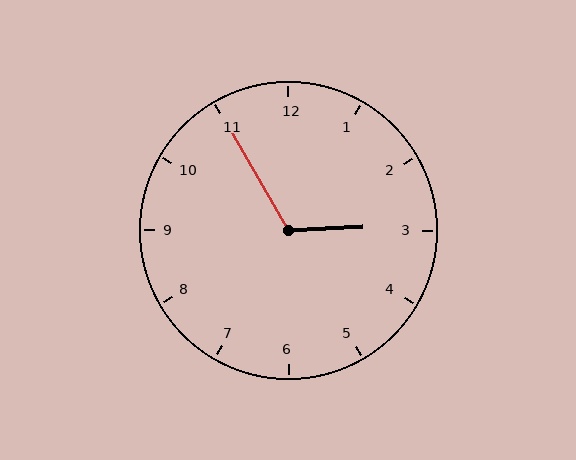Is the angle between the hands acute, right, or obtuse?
It is obtuse.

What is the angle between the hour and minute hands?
Approximately 118 degrees.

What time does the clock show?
2:55.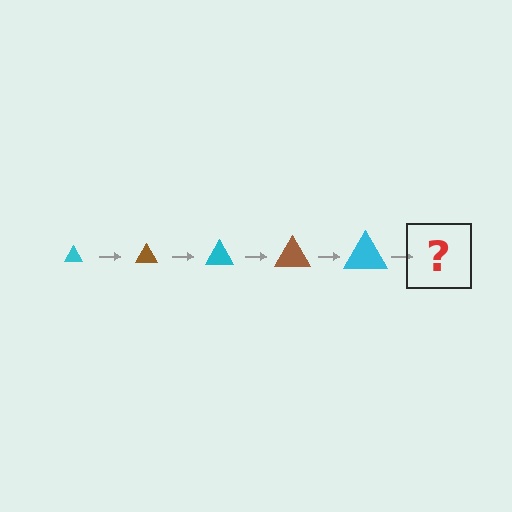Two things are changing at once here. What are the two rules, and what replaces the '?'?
The two rules are that the triangle grows larger each step and the color cycles through cyan and brown. The '?' should be a brown triangle, larger than the previous one.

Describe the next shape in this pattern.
It should be a brown triangle, larger than the previous one.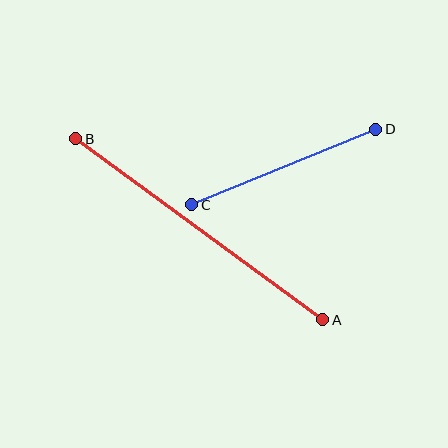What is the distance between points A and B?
The distance is approximately 306 pixels.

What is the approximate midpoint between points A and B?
The midpoint is at approximately (199, 229) pixels.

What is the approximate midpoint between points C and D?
The midpoint is at approximately (284, 167) pixels.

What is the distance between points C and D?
The distance is approximately 199 pixels.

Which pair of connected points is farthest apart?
Points A and B are farthest apart.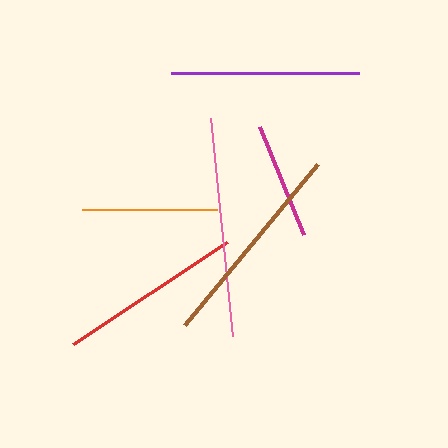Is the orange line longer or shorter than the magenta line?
The orange line is longer than the magenta line.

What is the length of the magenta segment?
The magenta segment is approximately 116 pixels long.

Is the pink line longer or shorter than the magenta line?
The pink line is longer than the magenta line.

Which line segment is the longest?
The pink line is the longest at approximately 219 pixels.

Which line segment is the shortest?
The magenta line is the shortest at approximately 116 pixels.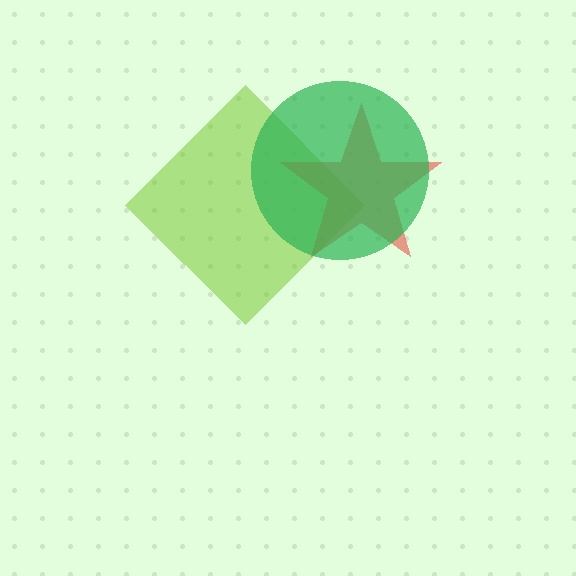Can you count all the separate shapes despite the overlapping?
Yes, there are 3 separate shapes.